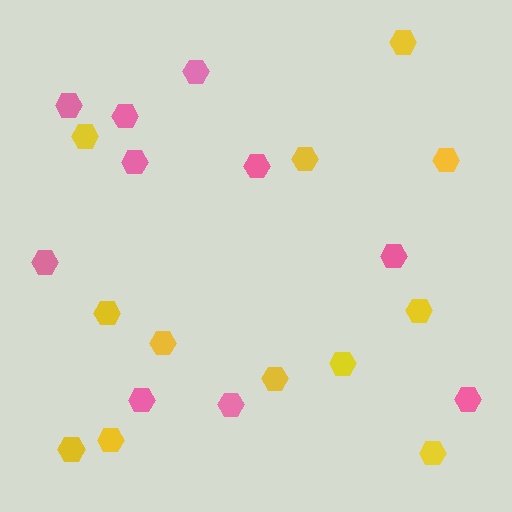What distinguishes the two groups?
There are 2 groups: one group of pink hexagons (10) and one group of yellow hexagons (12).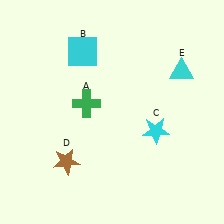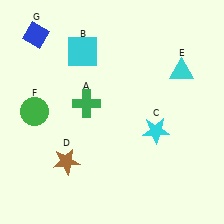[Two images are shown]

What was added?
A green circle (F), a blue diamond (G) were added in Image 2.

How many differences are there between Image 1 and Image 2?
There are 2 differences between the two images.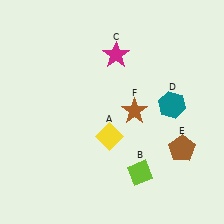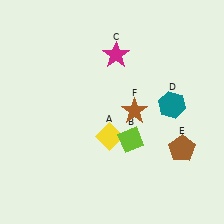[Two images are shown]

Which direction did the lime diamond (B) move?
The lime diamond (B) moved up.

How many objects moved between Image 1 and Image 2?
1 object moved between the two images.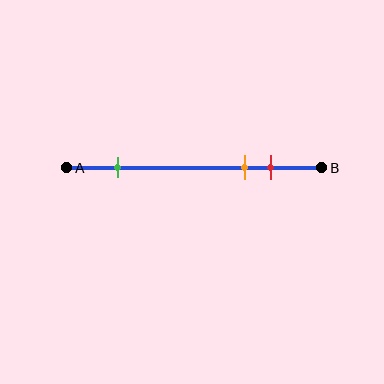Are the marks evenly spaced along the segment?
No, the marks are not evenly spaced.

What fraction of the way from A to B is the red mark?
The red mark is approximately 80% (0.8) of the way from A to B.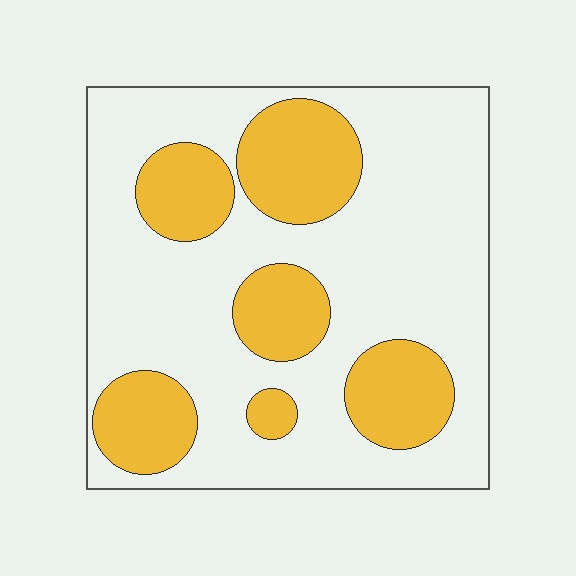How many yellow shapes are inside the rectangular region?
6.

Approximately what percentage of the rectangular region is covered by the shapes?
Approximately 30%.